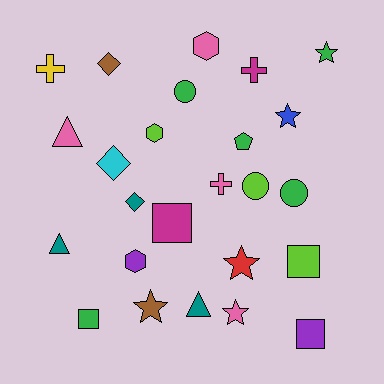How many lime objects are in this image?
There are 3 lime objects.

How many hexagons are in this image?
There are 3 hexagons.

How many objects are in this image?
There are 25 objects.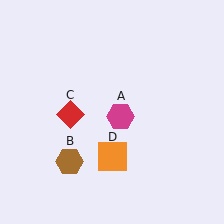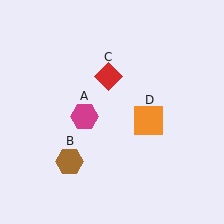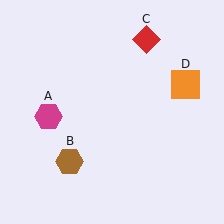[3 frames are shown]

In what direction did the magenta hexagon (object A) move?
The magenta hexagon (object A) moved left.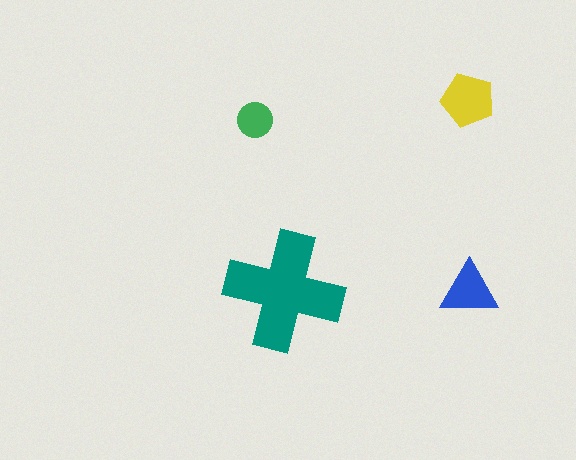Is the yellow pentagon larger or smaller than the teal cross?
Smaller.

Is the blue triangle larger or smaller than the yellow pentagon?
Smaller.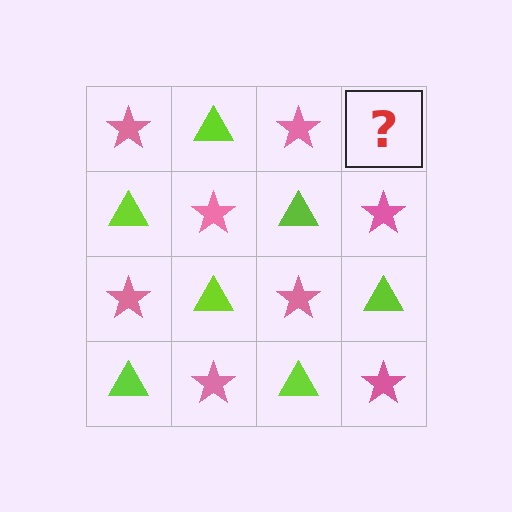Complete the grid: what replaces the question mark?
The question mark should be replaced with a lime triangle.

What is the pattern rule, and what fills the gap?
The rule is that it alternates pink star and lime triangle in a checkerboard pattern. The gap should be filled with a lime triangle.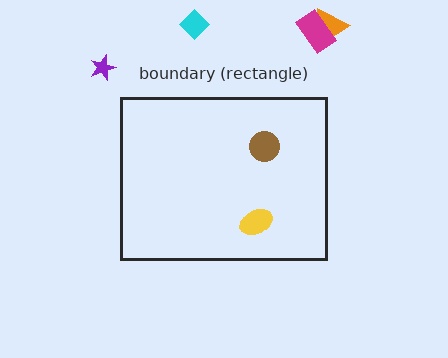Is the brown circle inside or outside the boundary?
Inside.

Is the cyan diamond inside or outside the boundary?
Outside.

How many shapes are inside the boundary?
2 inside, 4 outside.